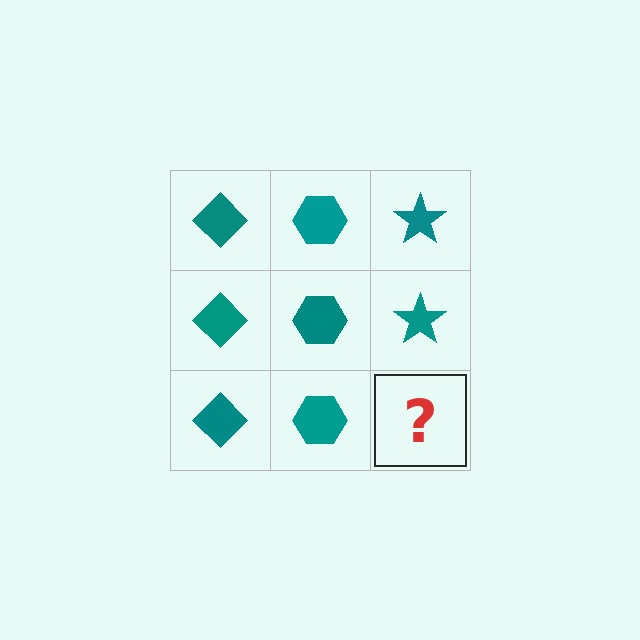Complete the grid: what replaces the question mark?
The question mark should be replaced with a teal star.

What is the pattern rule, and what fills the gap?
The rule is that each column has a consistent shape. The gap should be filled with a teal star.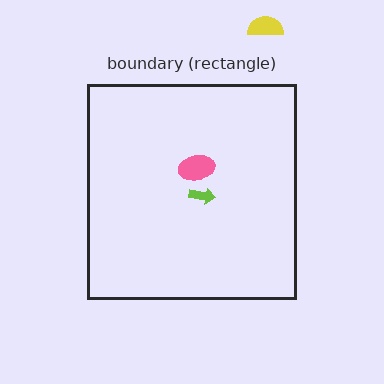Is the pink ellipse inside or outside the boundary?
Inside.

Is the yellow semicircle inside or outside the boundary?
Outside.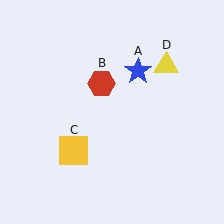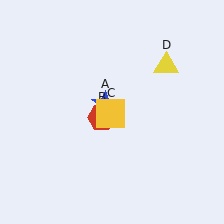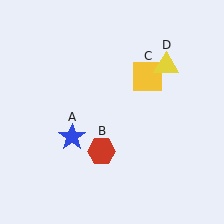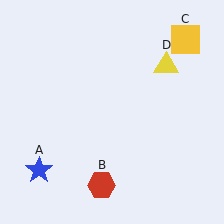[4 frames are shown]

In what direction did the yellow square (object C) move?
The yellow square (object C) moved up and to the right.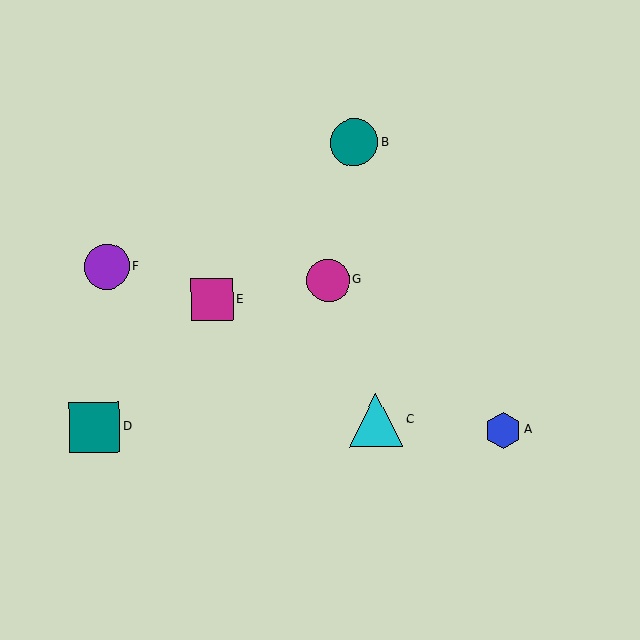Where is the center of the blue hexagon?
The center of the blue hexagon is at (503, 430).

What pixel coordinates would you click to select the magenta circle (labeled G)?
Click at (328, 280) to select the magenta circle G.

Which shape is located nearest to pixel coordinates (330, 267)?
The magenta circle (labeled G) at (328, 280) is nearest to that location.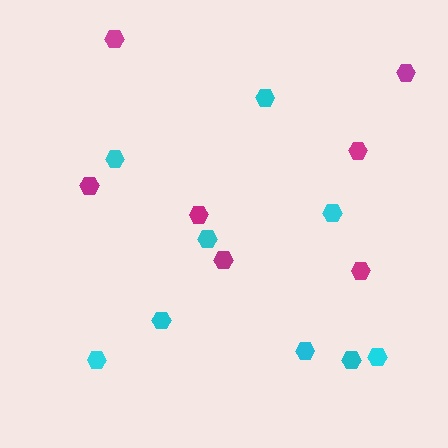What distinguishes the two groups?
There are 2 groups: one group of cyan hexagons (9) and one group of magenta hexagons (7).